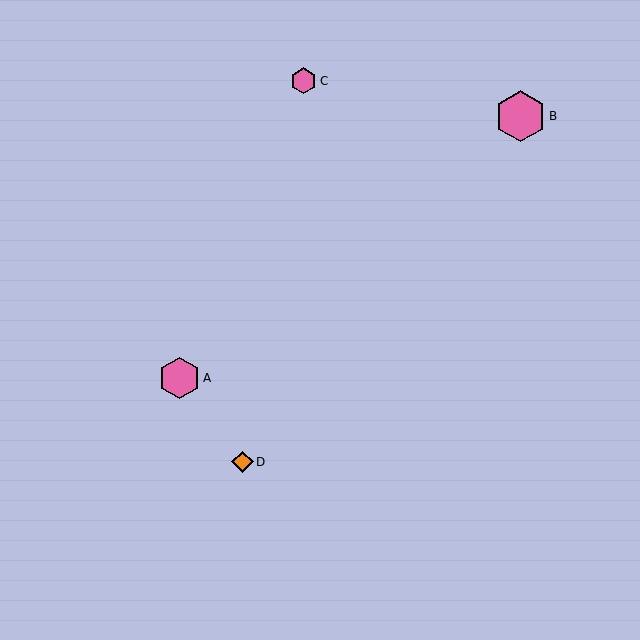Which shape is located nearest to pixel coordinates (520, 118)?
The pink hexagon (labeled B) at (520, 116) is nearest to that location.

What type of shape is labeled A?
Shape A is a pink hexagon.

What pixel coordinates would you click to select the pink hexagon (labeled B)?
Click at (520, 116) to select the pink hexagon B.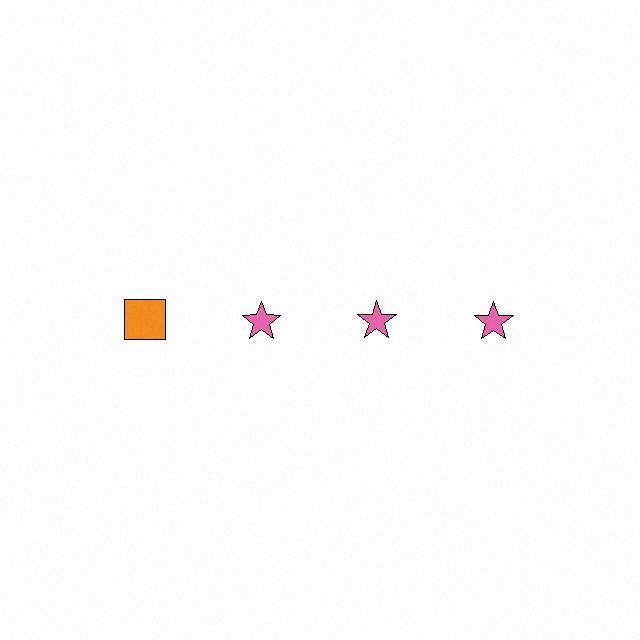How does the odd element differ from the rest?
It differs in both color (orange instead of pink) and shape (square instead of star).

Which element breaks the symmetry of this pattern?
The orange square in the top row, leftmost column breaks the symmetry. All other shapes are pink stars.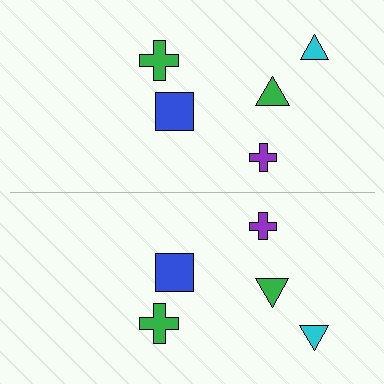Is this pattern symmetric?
Yes, this pattern has bilateral (reflection) symmetry.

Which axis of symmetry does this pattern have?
The pattern has a horizontal axis of symmetry running through the center of the image.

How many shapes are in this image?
There are 10 shapes in this image.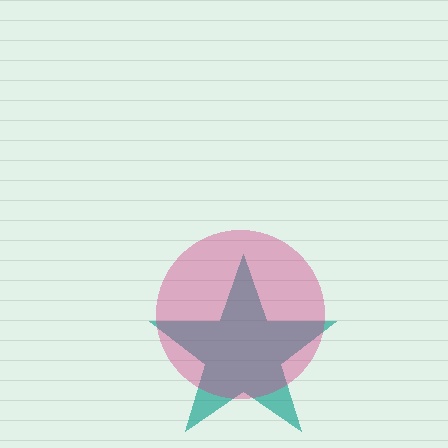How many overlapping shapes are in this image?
There are 2 overlapping shapes in the image.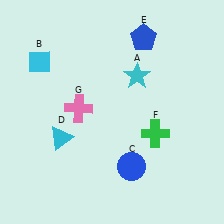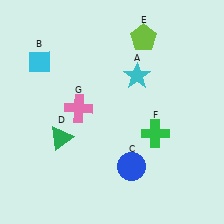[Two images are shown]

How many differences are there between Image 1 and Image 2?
There are 2 differences between the two images.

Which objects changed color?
D changed from cyan to green. E changed from blue to lime.